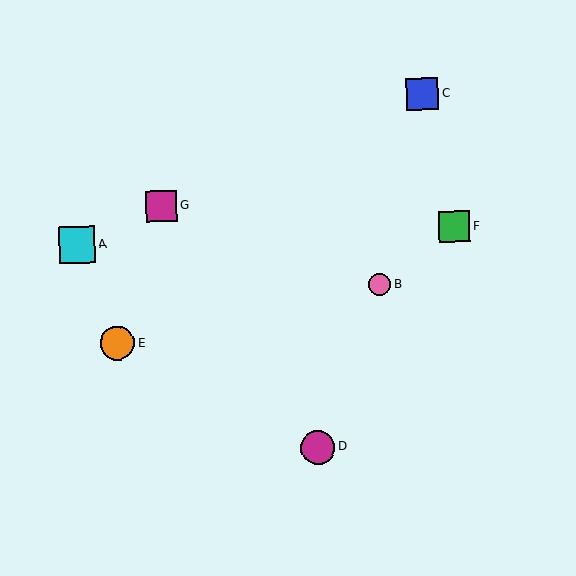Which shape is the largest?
The cyan square (labeled A) is the largest.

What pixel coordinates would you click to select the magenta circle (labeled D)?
Click at (318, 447) to select the magenta circle D.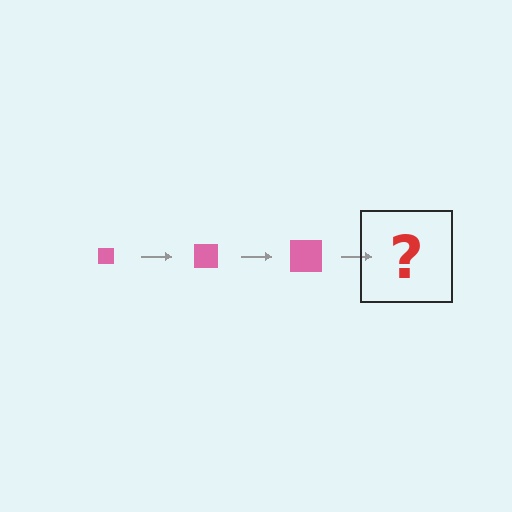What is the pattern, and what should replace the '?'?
The pattern is that the square gets progressively larger each step. The '?' should be a pink square, larger than the previous one.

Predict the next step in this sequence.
The next step is a pink square, larger than the previous one.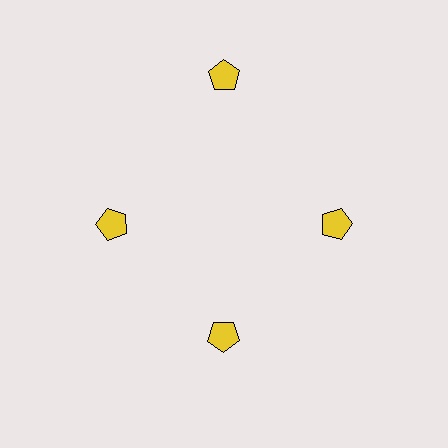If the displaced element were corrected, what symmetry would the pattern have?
It would have 4-fold rotational symmetry — the pattern would map onto itself every 90 degrees.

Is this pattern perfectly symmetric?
No. The 4 yellow pentagons are arranged in a ring, but one element near the 12 o'clock position is pushed outward from the center, breaking the 4-fold rotational symmetry.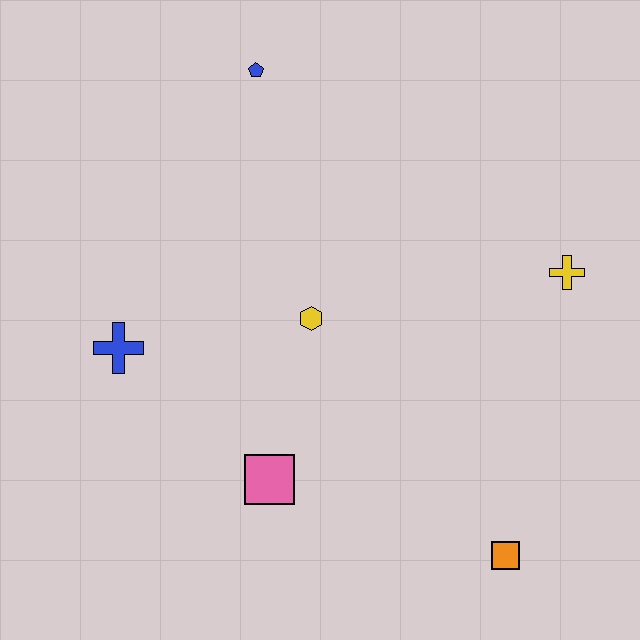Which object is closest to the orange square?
The pink square is closest to the orange square.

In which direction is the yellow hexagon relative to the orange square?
The yellow hexagon is above the orange square.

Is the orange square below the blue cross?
Yes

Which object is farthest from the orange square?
The blue pentagon is farthest from the orange square.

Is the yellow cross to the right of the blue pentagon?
Yes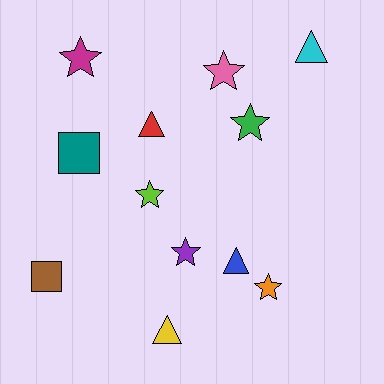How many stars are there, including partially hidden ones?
There are 6 stars.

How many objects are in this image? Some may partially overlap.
There are 12 objects.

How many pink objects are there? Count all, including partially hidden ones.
There is 1 pink object.